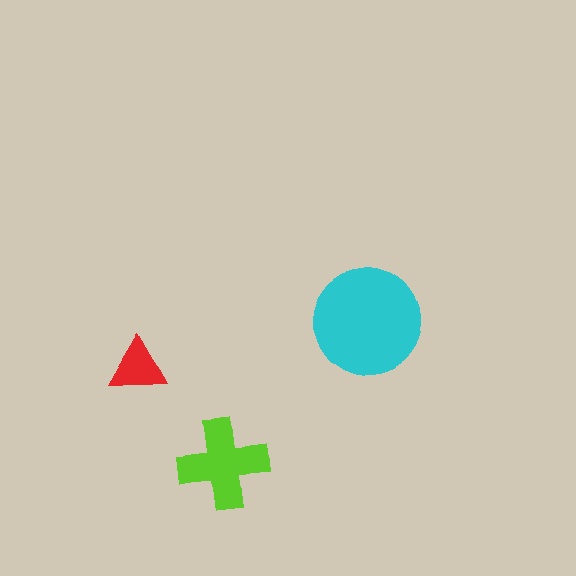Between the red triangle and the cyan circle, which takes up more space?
The cyan circle.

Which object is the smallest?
The red triangle.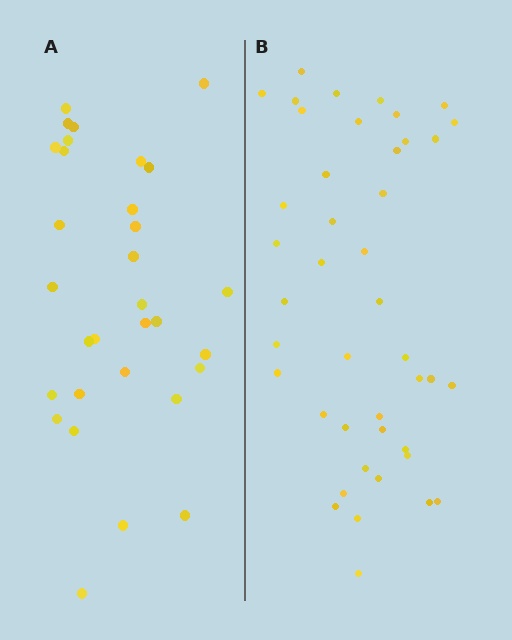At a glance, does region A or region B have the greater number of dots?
Region B (the right region) has more dots.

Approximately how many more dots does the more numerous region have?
Region B has roughly 12 or so more dots than region A.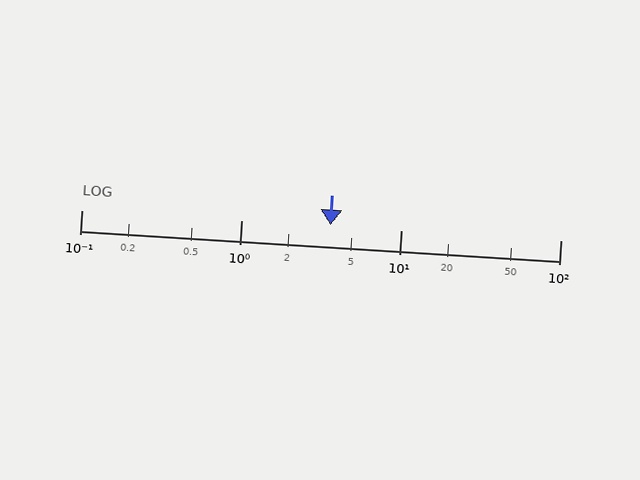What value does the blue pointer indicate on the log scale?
The pointer indicates approximately 3.6.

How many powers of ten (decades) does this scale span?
The scale spans 3 decades, from 0.1 to 100.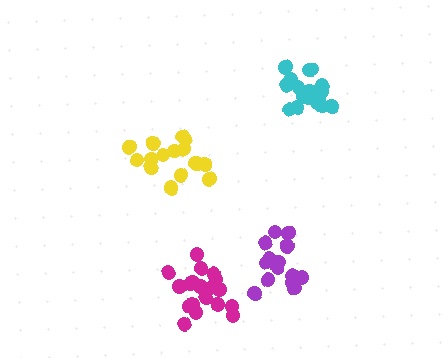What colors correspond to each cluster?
The clusters are colored: yellow, magenta, purple, cyan.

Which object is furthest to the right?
The cyan cluster is rightmost.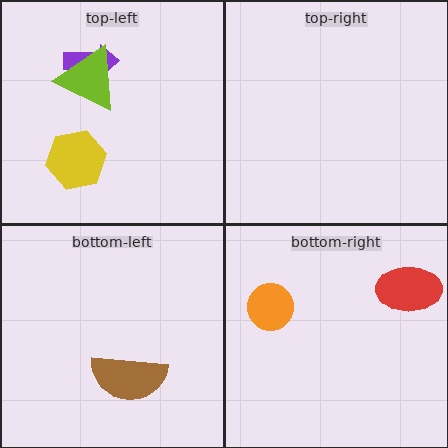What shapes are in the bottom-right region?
The orange circle, the red ellipse.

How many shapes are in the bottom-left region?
1.